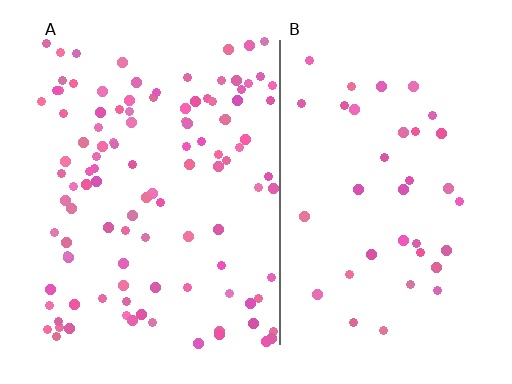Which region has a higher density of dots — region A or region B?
A (the left).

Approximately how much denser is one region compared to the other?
Approximately 2.9× — region A over region B.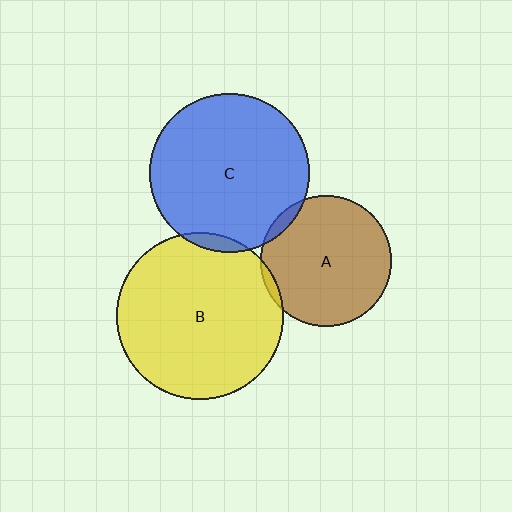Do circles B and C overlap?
Yes.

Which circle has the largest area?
Circle B (yellow).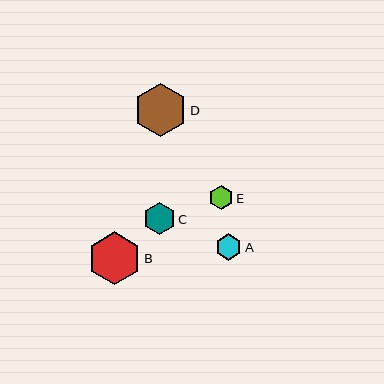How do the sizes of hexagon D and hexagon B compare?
Hexagon D and hexagon B are approximately the same size.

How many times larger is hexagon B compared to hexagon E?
Hexagon B is approximately 2.2 times the size of hexagon E.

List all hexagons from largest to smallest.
From largest to smallest: D, B, C, A, E.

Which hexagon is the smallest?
Hexagon E is the smallest with a size of approximately 24 pixels.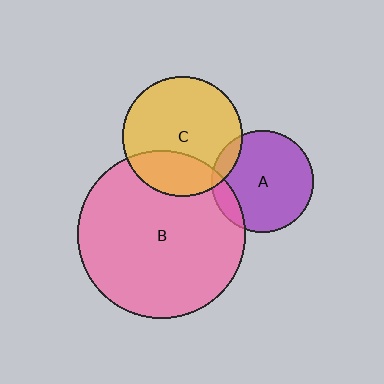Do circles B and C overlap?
Yes.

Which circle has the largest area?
Circle B (pink).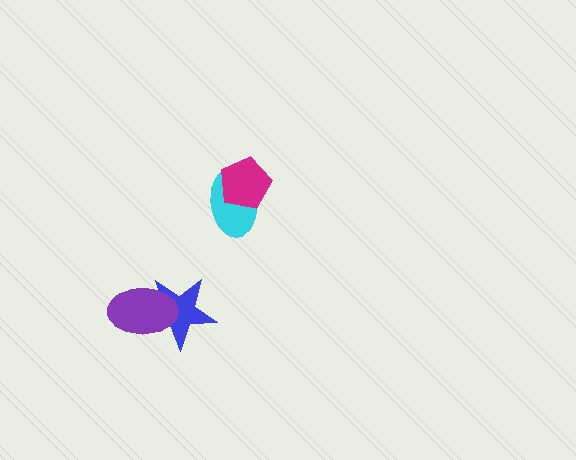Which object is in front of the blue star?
The purple ellipse is in front of the blue star.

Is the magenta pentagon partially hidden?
No, no other shape covers it.